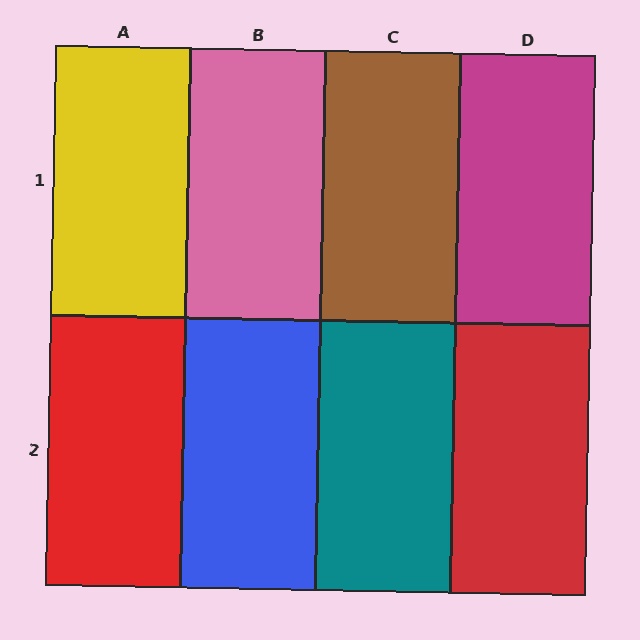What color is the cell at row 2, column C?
Teal.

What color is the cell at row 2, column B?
Blue.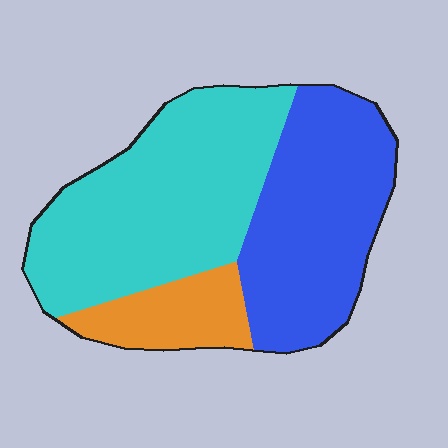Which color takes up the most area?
Cyan, at roughly 50%.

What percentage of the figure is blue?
Blue takes up between a third and a half of the figure.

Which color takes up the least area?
Orange, at roughly 15%.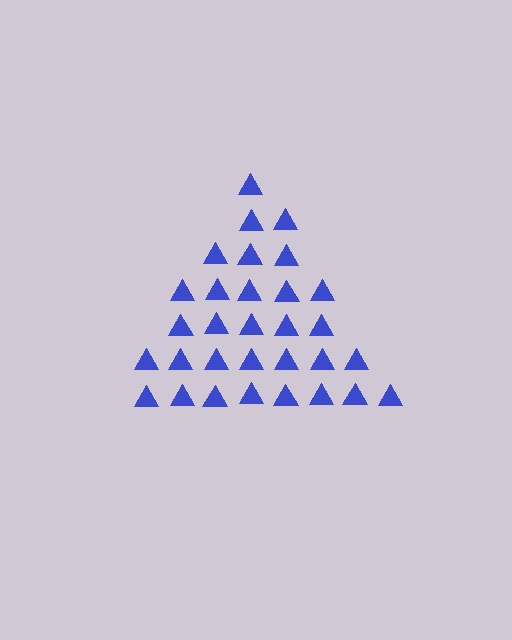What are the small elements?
The small elements are triangles.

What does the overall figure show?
The overall figure shows a triangle.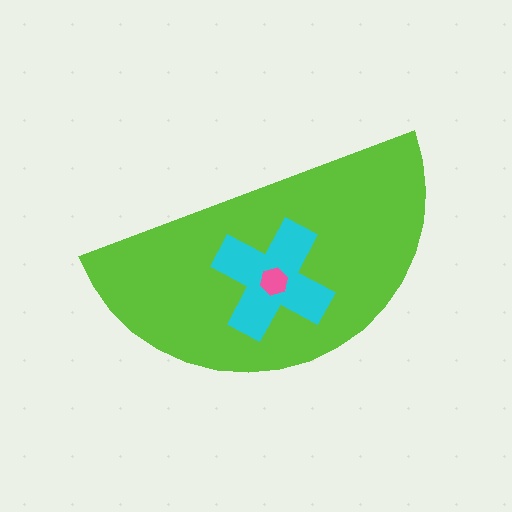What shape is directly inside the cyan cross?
The pink hexagon.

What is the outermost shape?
The lime semicircle.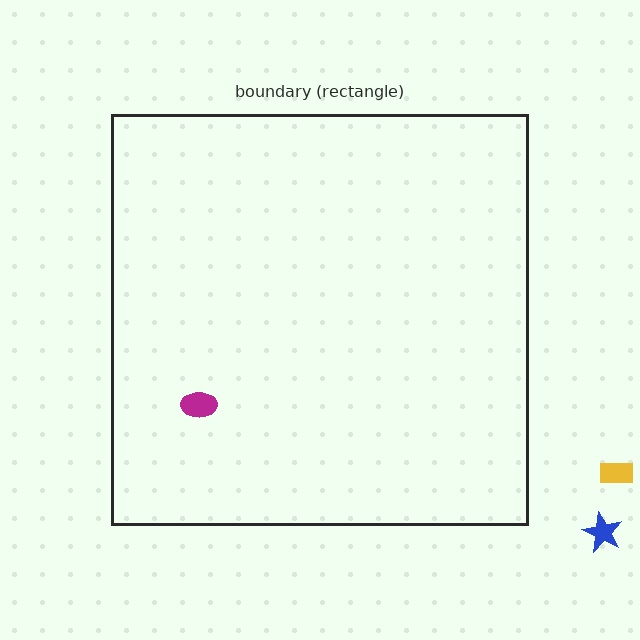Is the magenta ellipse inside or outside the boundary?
Inside.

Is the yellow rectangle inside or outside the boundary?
Outside.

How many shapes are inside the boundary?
1 inside, 2 outside.